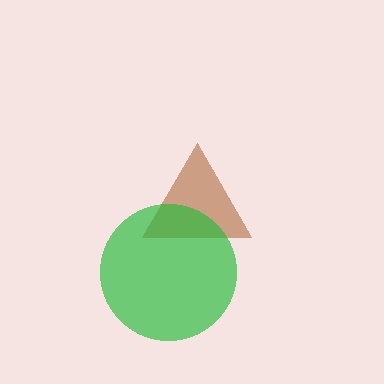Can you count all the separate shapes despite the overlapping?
Yes, there are 2 separate shapes.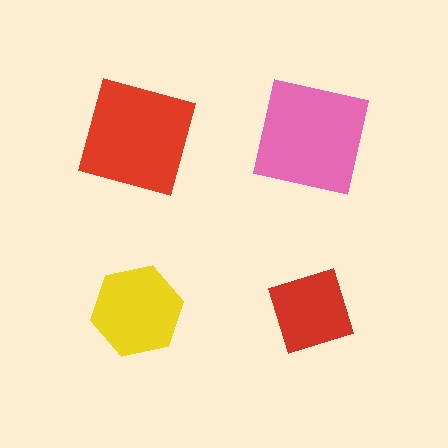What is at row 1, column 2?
A pink square.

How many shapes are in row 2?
2 shapes.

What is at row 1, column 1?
A red square.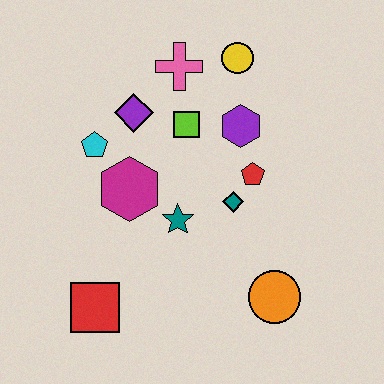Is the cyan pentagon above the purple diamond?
No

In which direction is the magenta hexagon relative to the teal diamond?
The magenta hexagon is to the left of the teal diamond.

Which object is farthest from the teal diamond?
The red square is farthest from the teal diamond.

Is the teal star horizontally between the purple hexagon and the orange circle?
No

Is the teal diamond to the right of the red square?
Yes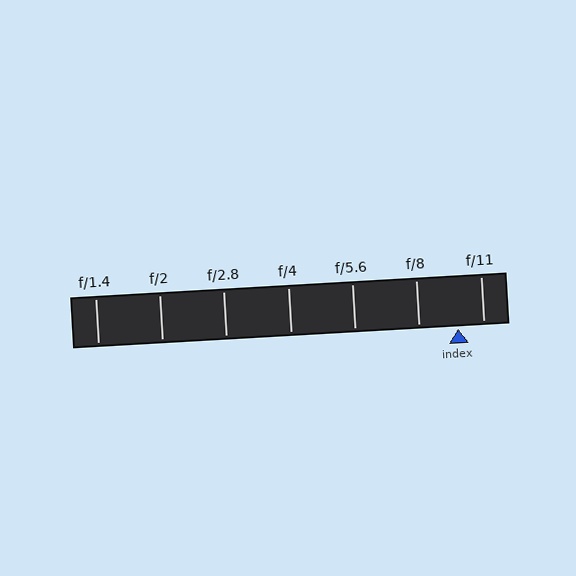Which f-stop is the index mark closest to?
The index mark is closest to f/11.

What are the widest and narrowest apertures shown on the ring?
The widest aperture shown is f/1.4 and the narrowest is f/11.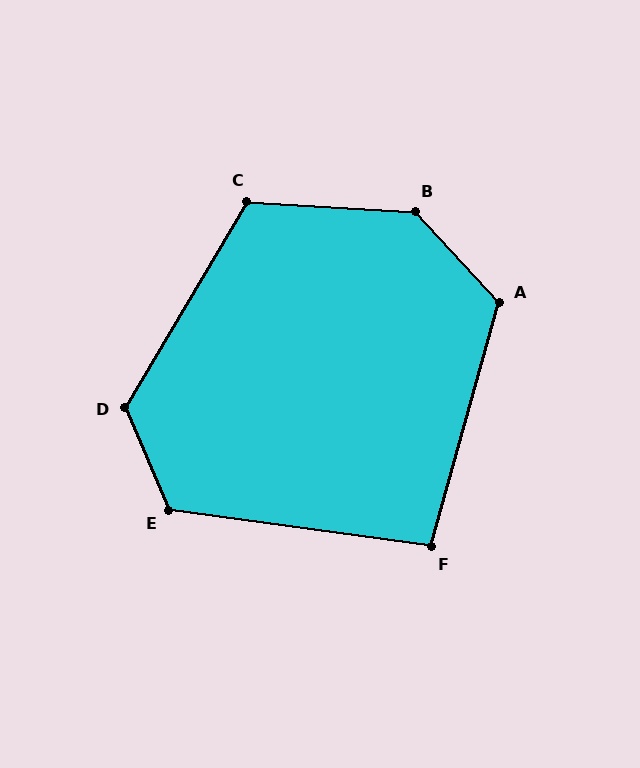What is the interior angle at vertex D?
Approximately 126 degrees (obtuse).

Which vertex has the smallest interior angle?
F, at approximately 98 degrees.